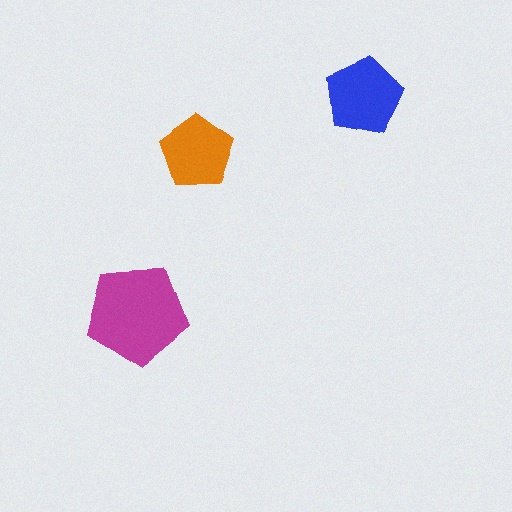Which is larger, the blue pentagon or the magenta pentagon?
The magenta one.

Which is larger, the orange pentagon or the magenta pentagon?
The magenta one.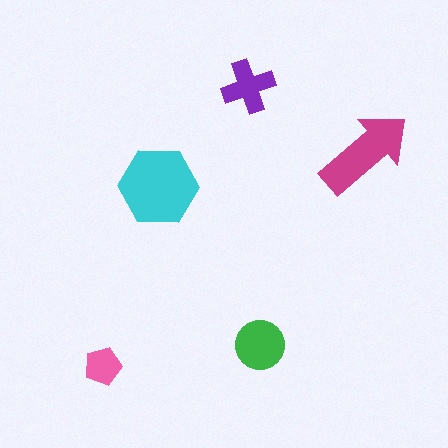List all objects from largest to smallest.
The cyan hexagon, the magenta arrow, the green circle, the purple cross, the pink pentagon.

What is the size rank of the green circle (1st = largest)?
3rd.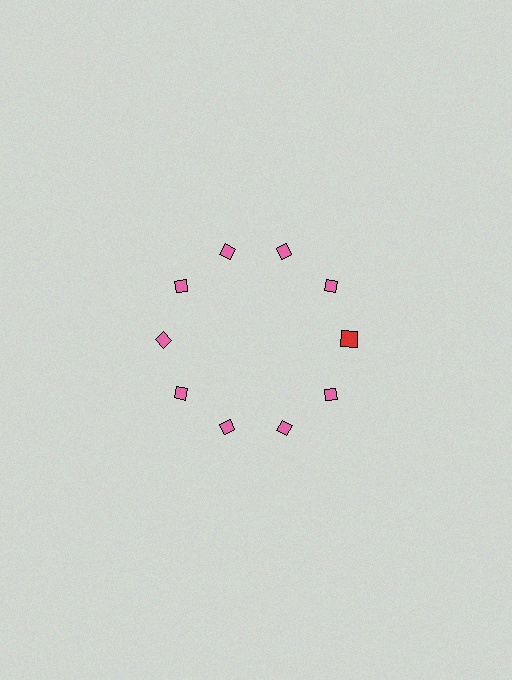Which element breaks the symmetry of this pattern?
The red square at roughly the 3 o'clock position breaks the symmetry. All other shapes are pink diamonds.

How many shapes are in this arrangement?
There are 10 shapes arranged in a ring pattern.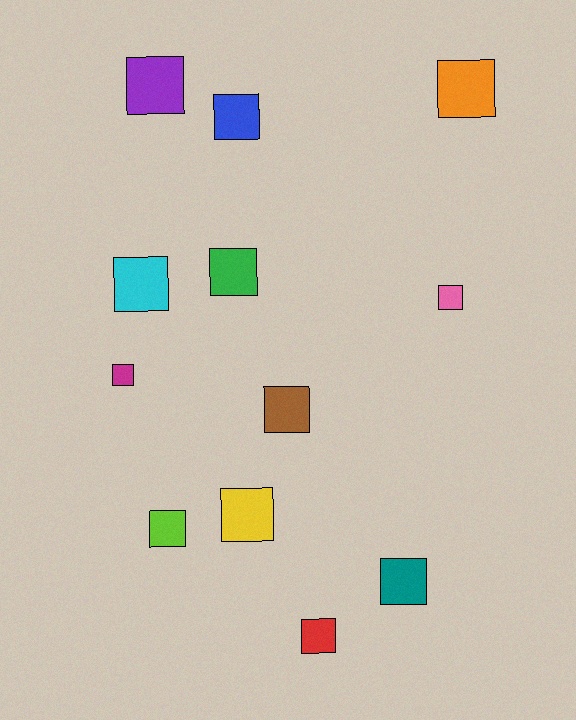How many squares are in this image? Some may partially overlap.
There are 12 squares.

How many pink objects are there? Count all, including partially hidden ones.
There is 1 pink object.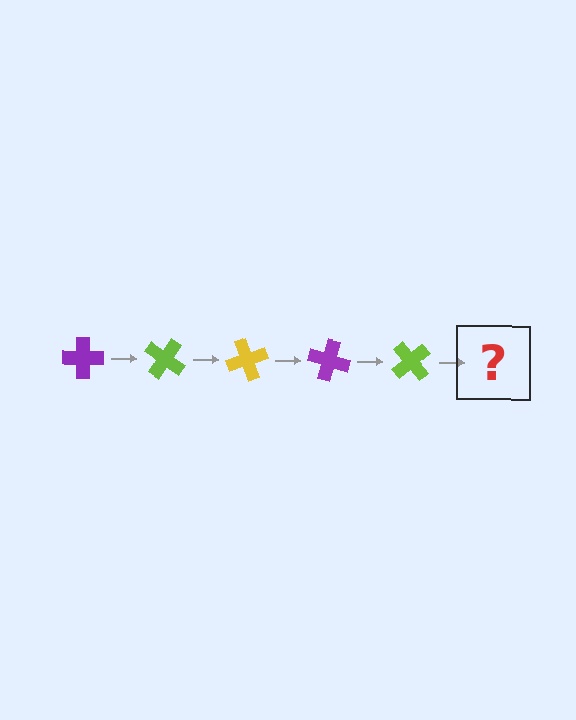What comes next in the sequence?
The next element should be a yellow cross, rotated 175 degrees from the start.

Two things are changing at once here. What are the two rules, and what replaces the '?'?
The two rules are that it rotates 35 degrees each step and the color cycles through purple, lime, and yellow. The '?' should be a yellow cross, rotated 175 degrees from the start.